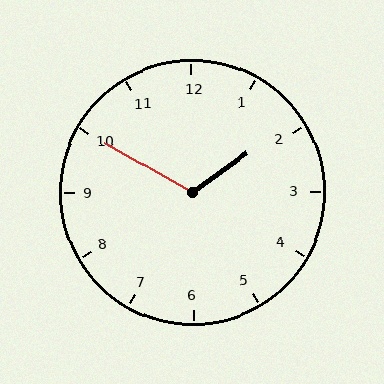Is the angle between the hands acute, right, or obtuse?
It is obtuse.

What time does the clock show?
1:50.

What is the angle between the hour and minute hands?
Approximately 115 degrees.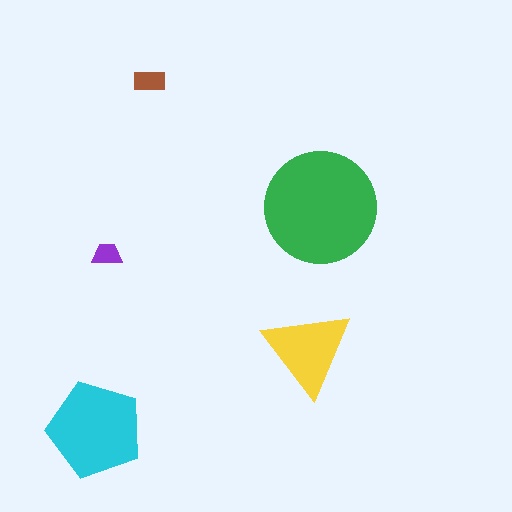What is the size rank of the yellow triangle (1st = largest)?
3rd.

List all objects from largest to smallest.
The green circle, the cyan pentagon, the yellow triangle, the brown rectangle, the purple trapezoid.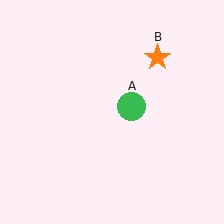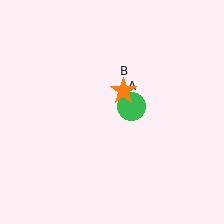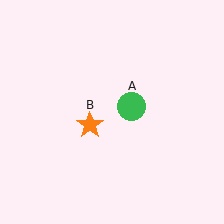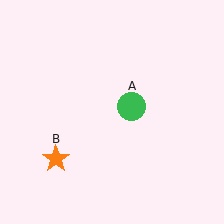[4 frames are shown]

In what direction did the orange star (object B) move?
The orange star (object B) moved down and to the left.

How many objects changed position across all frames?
1 object changed position: orange star (object B).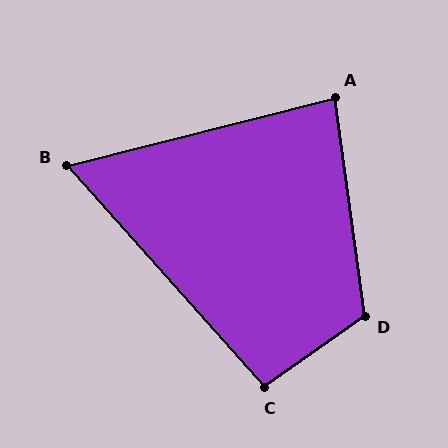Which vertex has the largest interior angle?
D, at approximately 118 degrees.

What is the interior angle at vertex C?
Approximately 96 degrees (obtuse).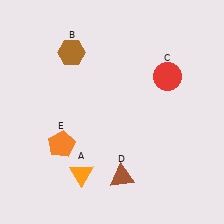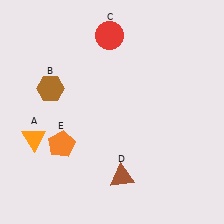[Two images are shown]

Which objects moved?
The objects that moved are: the orange triangle (A), the brown hexagon (B), the red circle (C).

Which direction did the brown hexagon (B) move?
The brown hexagon (B) moved down.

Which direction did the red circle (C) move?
The red circle (C) moved left.